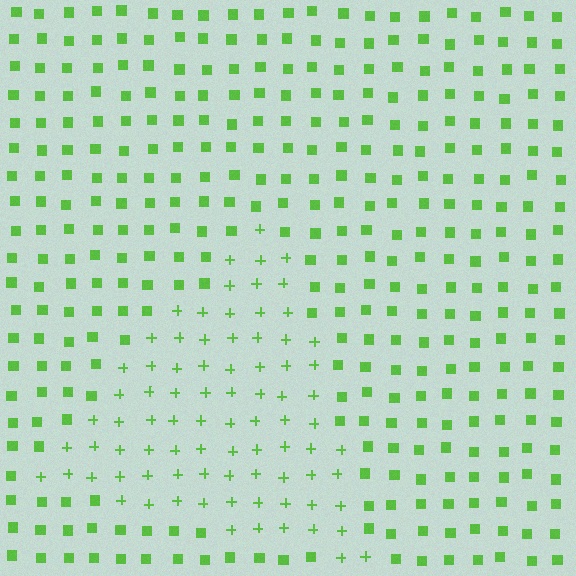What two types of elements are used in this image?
The image uses plus signs inside the triangle region and squares outside it.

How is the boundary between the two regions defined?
The boundary is defined by a change in element shape: plus signs inside vs. squares outside. All elements share the same color and spacing.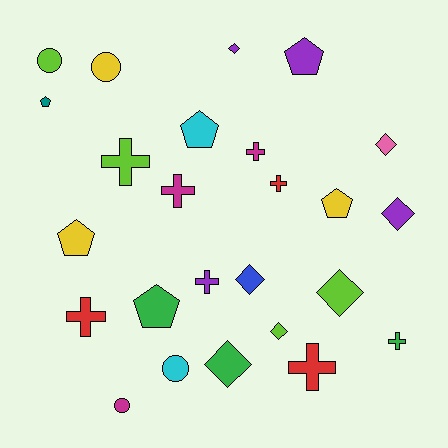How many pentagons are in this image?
There are 6 pentagons.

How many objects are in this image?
There are 25 objects.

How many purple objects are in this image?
There are 4 purple objects.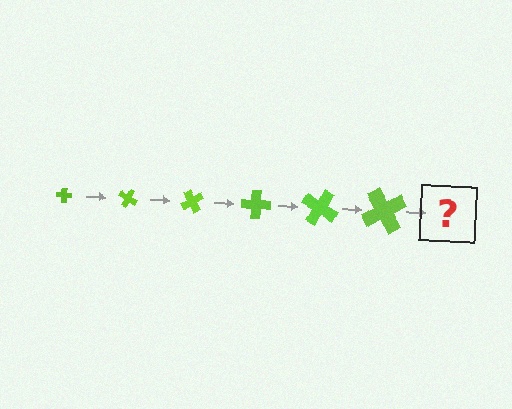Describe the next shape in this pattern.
It should be a cross, larger than the previous one and rotated 180 degrees from the start.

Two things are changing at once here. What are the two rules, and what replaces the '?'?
The two rules are that the cross grows larger each step and it rotates 30 degrees each step. The '?' should be a cross, larger than the previous one and rotated 180 degrees from the start.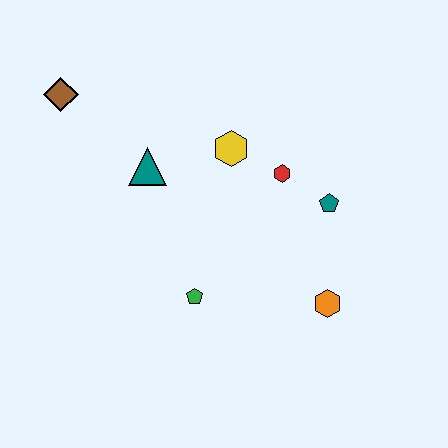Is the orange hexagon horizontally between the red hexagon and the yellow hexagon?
No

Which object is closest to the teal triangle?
The yellow hexagon is closest to the teal triangle.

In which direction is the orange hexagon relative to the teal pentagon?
The orange hexagon is below the teal pentagon.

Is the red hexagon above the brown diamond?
No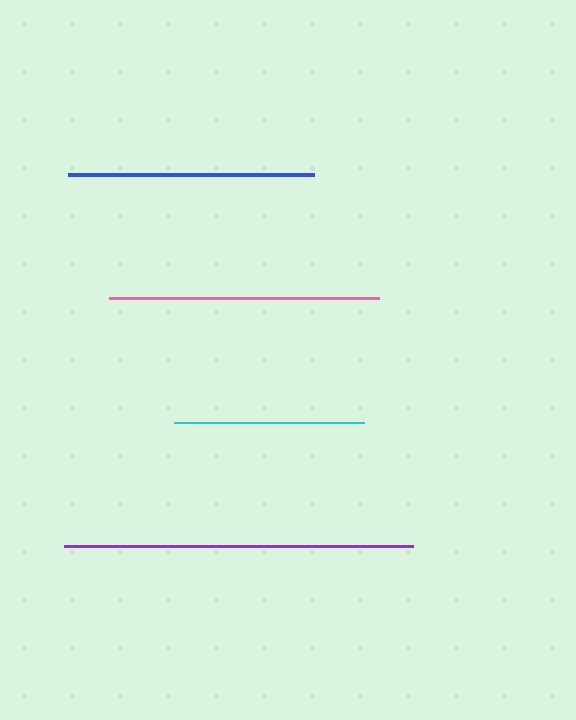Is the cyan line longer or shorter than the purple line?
The purple line is longer than the cyan line.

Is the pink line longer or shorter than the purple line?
The purple line is longer than the pink line.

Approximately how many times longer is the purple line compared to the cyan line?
The purple line is approximately 1.8 times the length of the cyan line.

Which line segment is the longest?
The purple line is the longest at approximately 349 pixels.